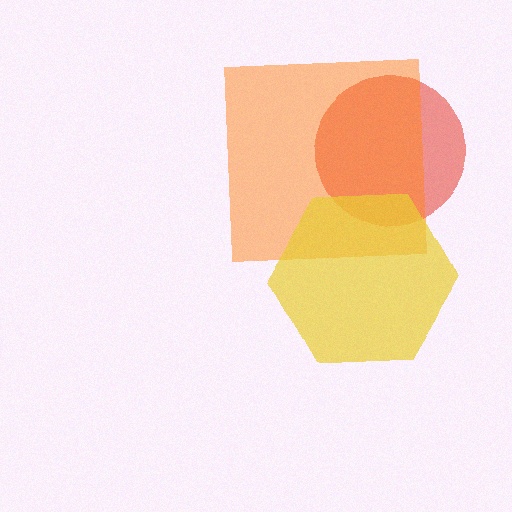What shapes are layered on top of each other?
The layered shapes are: a red circle, an orange square, a yellow hexagon.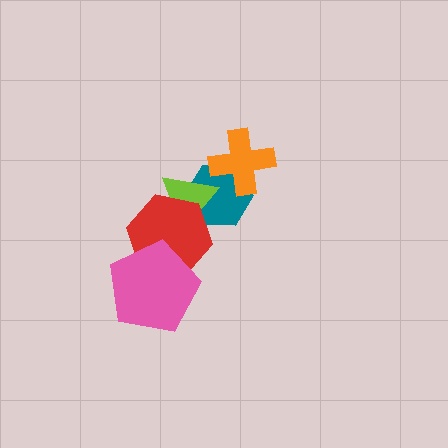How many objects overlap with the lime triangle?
2 objects overlap with the lime triangle.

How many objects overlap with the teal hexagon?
3 objects overlap with the teal hexagon.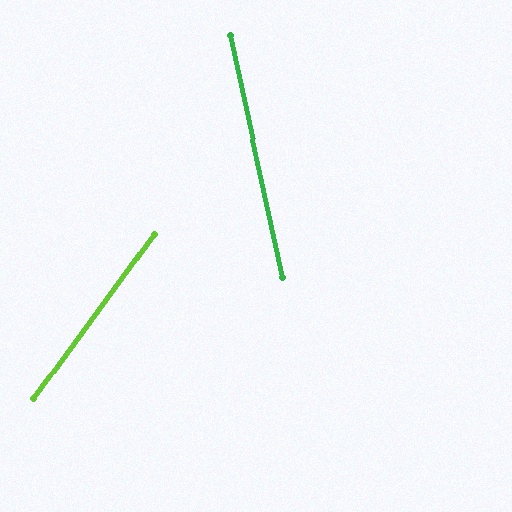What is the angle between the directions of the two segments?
Approximately 48 degrees.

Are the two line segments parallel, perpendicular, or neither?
Neither parallel nor perpendicular — they differ by about 48°.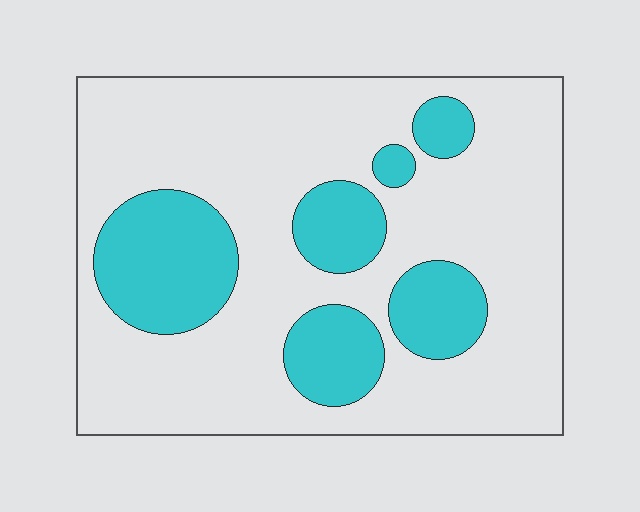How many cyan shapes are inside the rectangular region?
6.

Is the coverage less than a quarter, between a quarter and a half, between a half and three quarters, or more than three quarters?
Between a quarter and a half.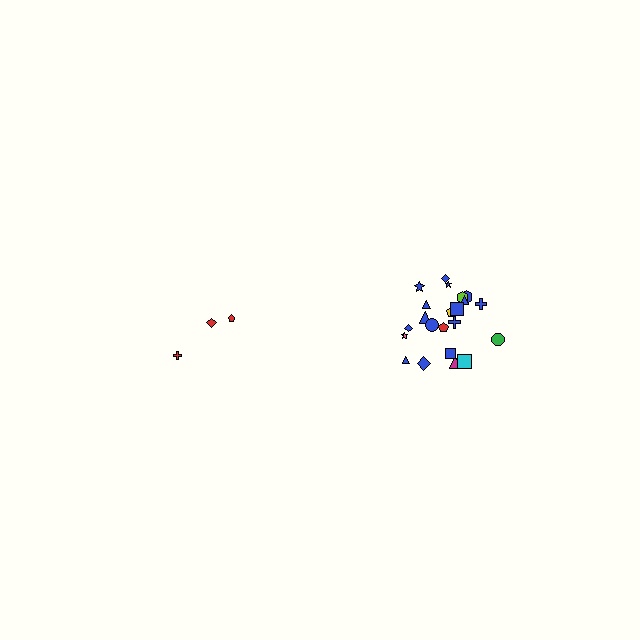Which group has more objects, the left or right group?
The right group.